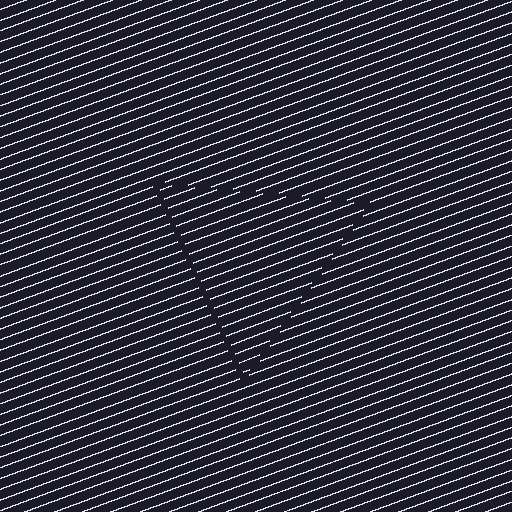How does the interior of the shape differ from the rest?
The interior of the shape contains the same grating, shifted by half a period — the contour is defined by the phase discontinuity where line-ends from the inner and outer gratings abut.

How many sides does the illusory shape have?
3 sides — the line-ends trace a triangle.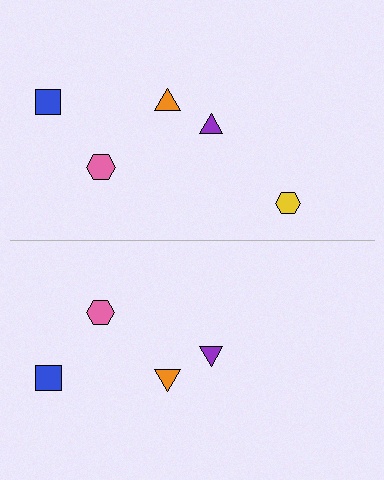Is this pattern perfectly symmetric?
No, the pattern is not perfectly symmetric. A yellow hexagon is missing from the bottom side.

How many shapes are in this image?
There are 9 shapes in this image.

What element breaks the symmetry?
A yellow hexagon is missing from the bottom side.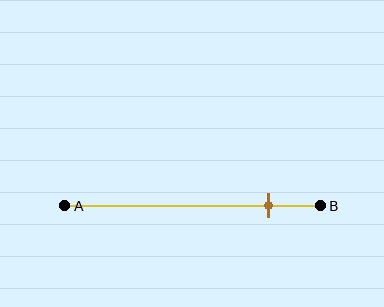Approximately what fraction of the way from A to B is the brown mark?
The brown mark is approximately 80% of the way from A to B.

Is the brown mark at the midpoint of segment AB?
No, the mark is at about 80% from A, not at the 50% midpoint.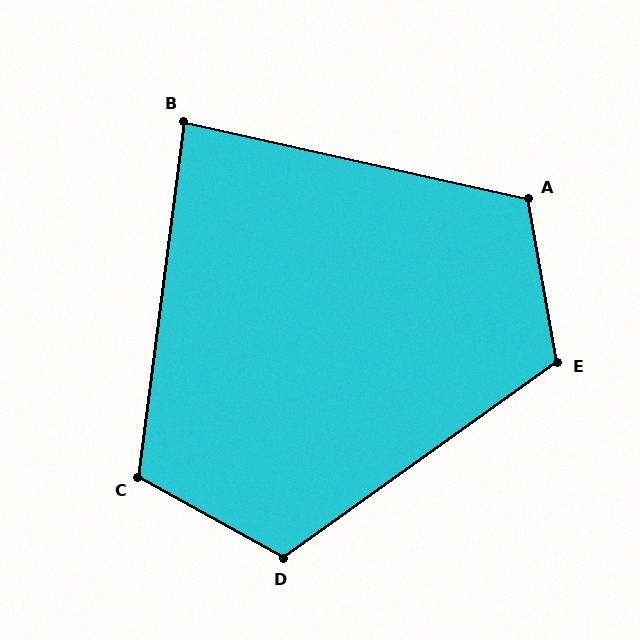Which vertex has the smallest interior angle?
B, at approximately 85 degrees.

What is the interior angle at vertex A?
Approximately 113 degrees (obtuse).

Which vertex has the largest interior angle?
E, at approximately 115 degrees.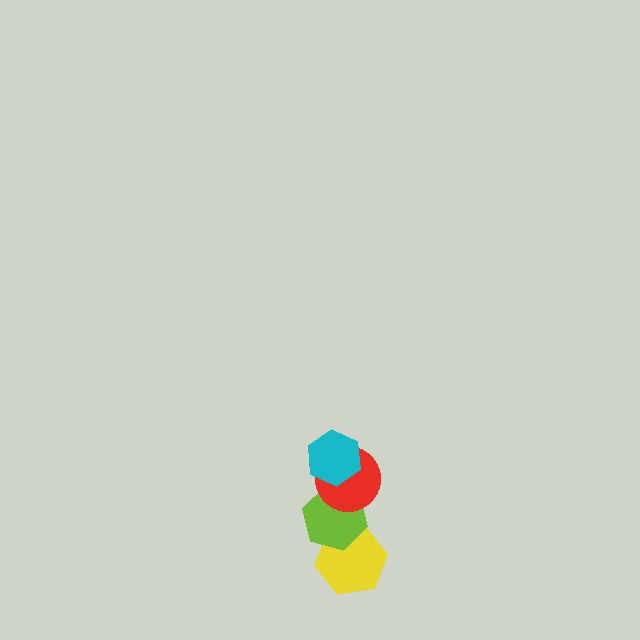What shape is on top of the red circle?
The cyan hexagon is on top of the red circle.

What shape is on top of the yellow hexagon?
The lime hexagon is on top of the yellow hexagon.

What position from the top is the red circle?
The red circle is 2nd from the top.